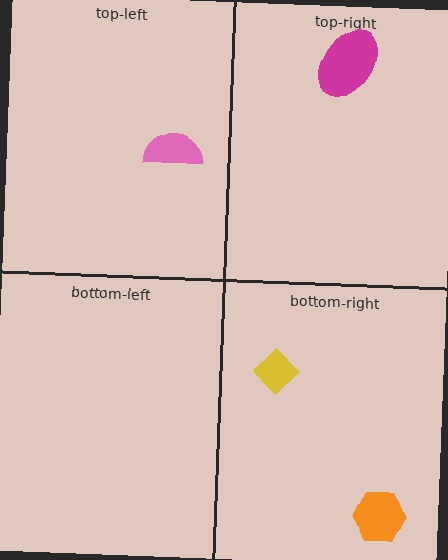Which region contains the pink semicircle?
The top-left region.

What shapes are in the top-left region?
The pink semicircle.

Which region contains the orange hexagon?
The bottom-right region.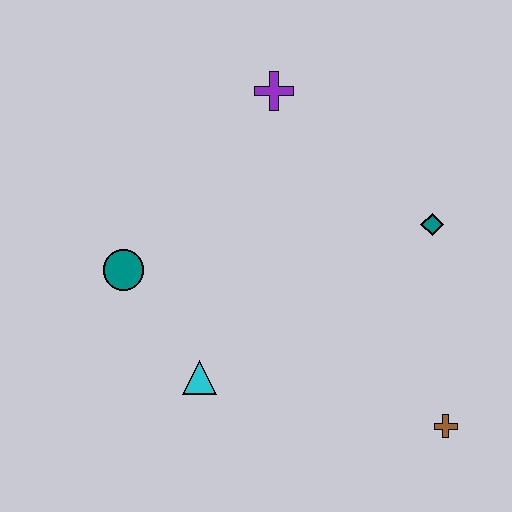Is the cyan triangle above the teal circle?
No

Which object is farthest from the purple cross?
The brown cross is farthest from the purple cross.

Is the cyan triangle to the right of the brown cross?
No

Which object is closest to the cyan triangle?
The teal circle is closest to the cyan triangle.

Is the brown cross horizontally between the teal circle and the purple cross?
No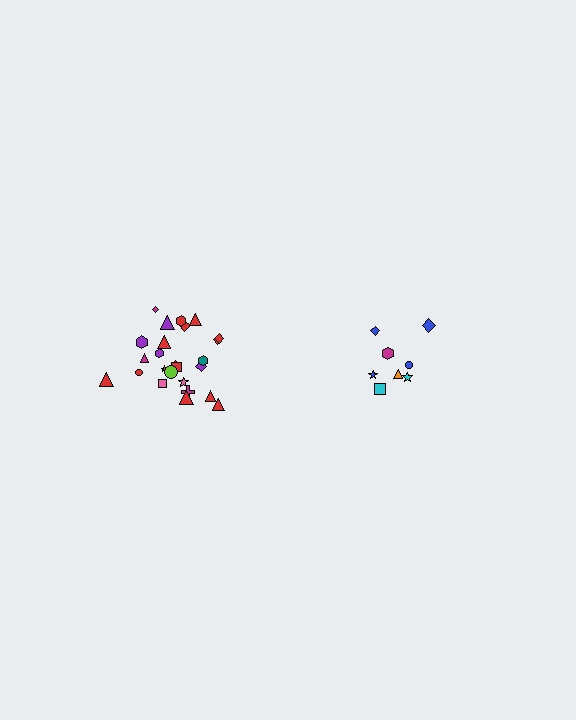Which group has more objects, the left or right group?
The left group.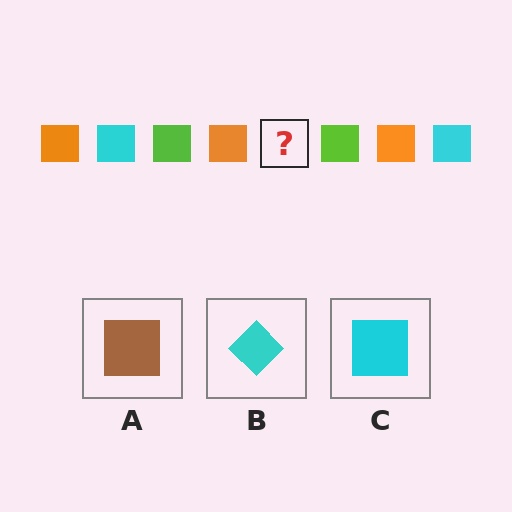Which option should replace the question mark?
Option C.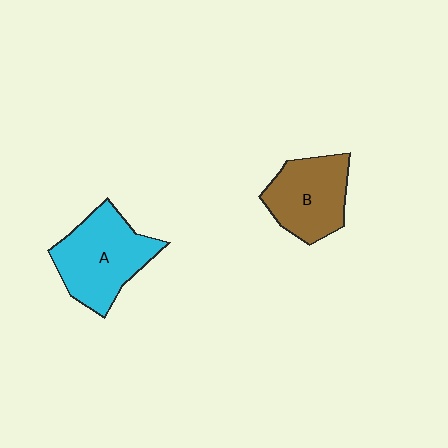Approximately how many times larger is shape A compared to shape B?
Approximately 1.2 times.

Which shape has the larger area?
Shape A (cyan).